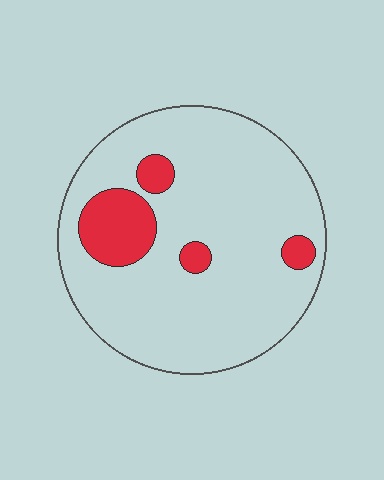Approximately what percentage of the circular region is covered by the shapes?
Approximately 15%.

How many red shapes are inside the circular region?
4.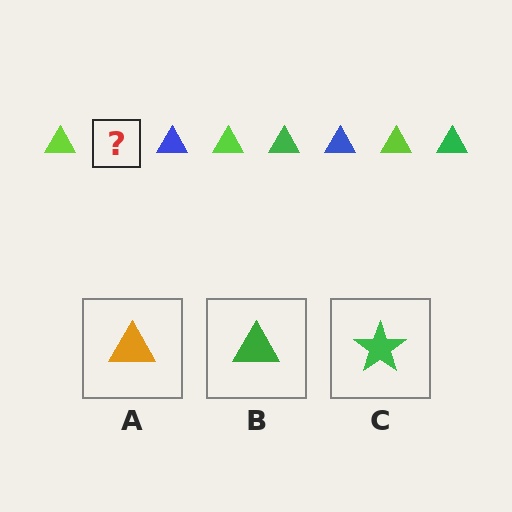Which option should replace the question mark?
Option B.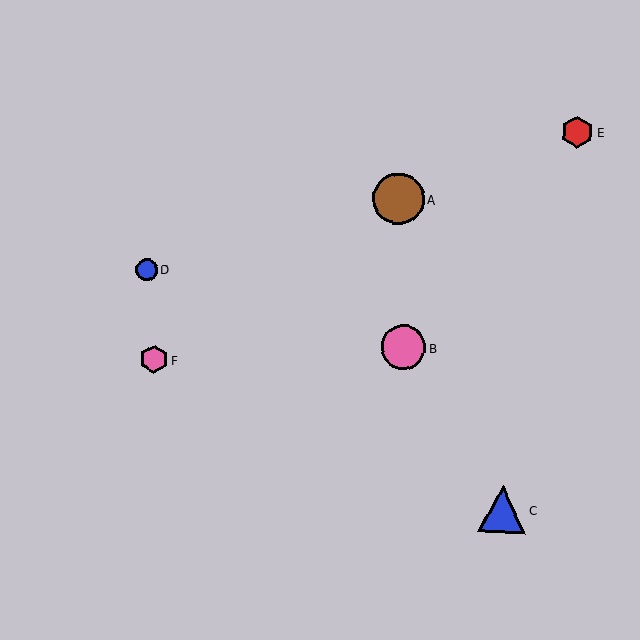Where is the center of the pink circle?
The center of the pink circle is at (403, 347).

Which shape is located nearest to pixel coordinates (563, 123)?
The red hexagon (labeled E) at (577, 132) is nearest to that location.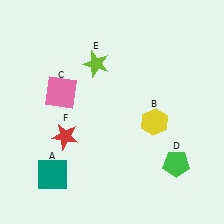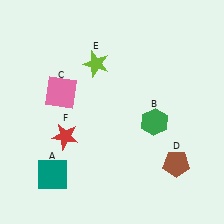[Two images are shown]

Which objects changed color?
B changed from yellow to green. D changed from green to brown.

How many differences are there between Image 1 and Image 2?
There are 2 differences between the two images.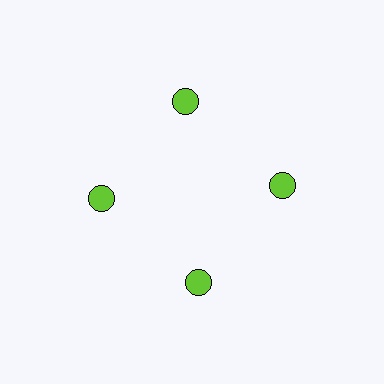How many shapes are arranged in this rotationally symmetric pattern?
There are 4 shapes, arranged in 4 groups of 1.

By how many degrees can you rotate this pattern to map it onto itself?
The pattern maps onto itself every 90 degrees of rotation.